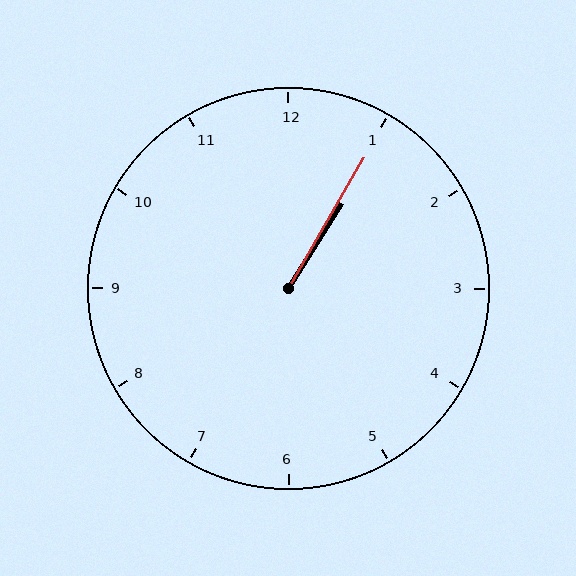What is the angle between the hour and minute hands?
Approximately 2 degrees.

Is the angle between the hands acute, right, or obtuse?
It is acute.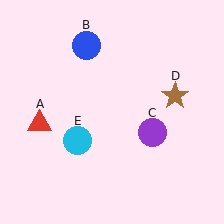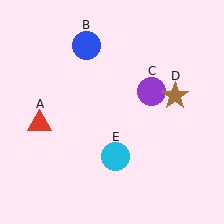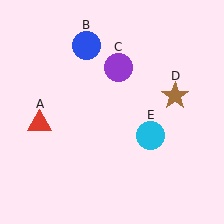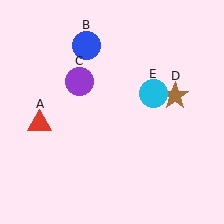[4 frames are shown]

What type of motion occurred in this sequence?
The purple circle (object C), cyan circle (object E) rotated counterclockwise around the center of the scene.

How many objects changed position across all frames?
2 objects changed position: purple circle (object C), cyan circle (object E).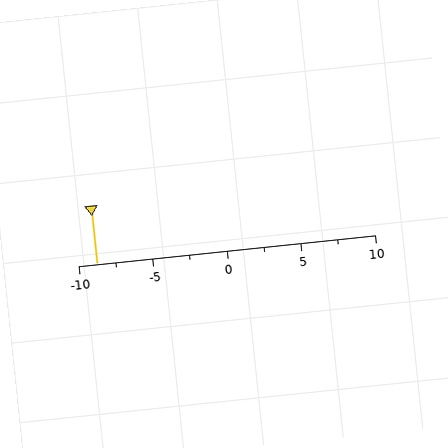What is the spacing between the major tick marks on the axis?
The major ticks are spaced 5 apart.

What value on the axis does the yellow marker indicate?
The marker indicates approximately -8.8.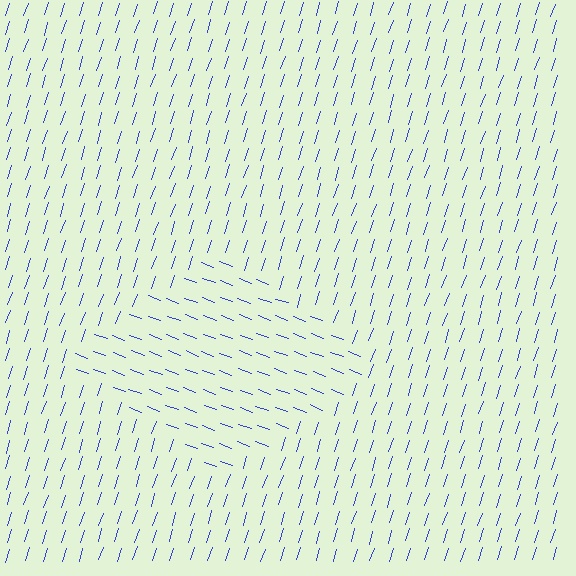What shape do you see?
I see a diamond.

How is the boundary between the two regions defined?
The boundary is defined purely by a change in line orientation (approximately 87 degrees difference). All lines are the same color and thickness.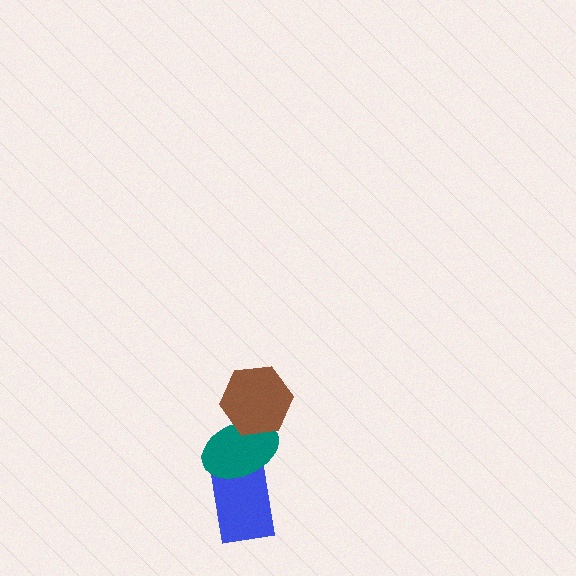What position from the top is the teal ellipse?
The teal ellipse is 2nd from the top.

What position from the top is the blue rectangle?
The blue rectangle is 3rd from the top.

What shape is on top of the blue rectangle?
The teal ellipse is on top of the blue rectangle.